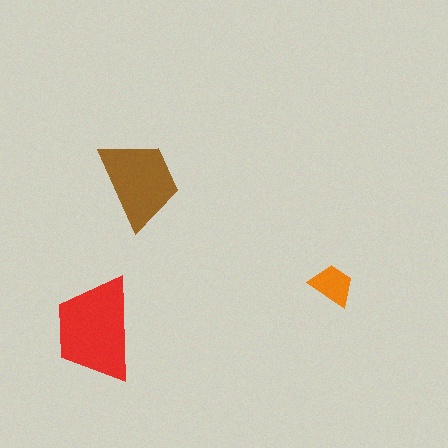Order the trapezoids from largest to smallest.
the red one, the brown one, the orange one.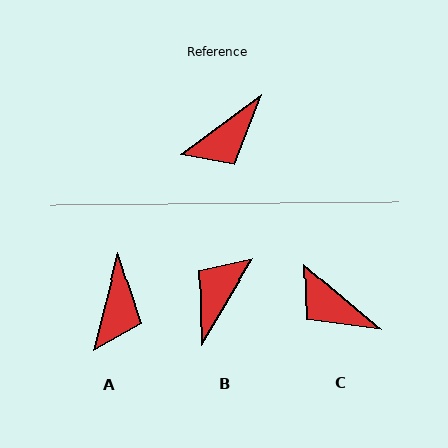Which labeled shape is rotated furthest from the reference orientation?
B, about 157 degrees away.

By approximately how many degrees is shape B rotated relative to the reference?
Approximately 157 degrees clockwise.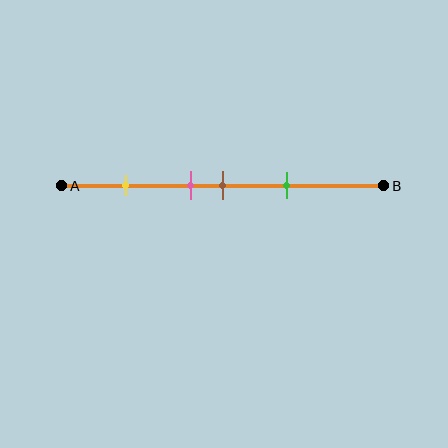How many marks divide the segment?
There are 4 marks dividing the segment.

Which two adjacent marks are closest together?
The pink and brown marks are the closest adjacent pair.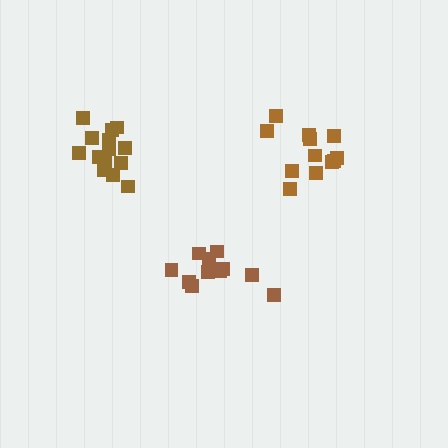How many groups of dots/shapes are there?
There are 3 groups.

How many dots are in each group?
Group 1: 11 dots, Group 2: 14 dots, Group 3: 12 dots (37 total).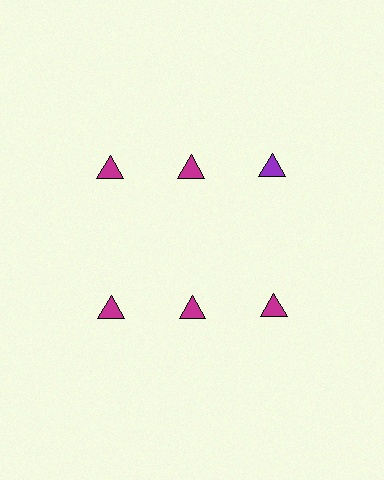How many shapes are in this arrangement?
There are 6 shapes arranged in a grid pattern.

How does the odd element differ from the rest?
It has a different color: purple instead of magenta.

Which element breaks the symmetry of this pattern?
The purple triangle in the top row, center column breaks the symmetry. All other shapes are magenta triangles.